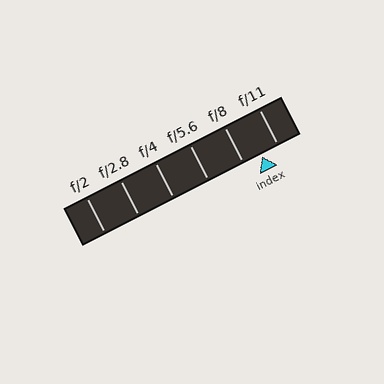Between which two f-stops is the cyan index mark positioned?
The index mark is between f/8 and f/11.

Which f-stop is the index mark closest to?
The index mark is closest to f/11.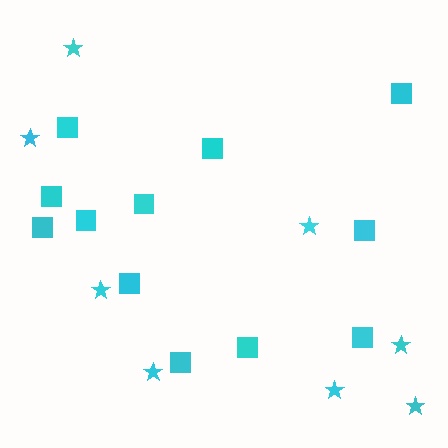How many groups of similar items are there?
There are 2 groups: one group of stars (8) and one group of squares (12).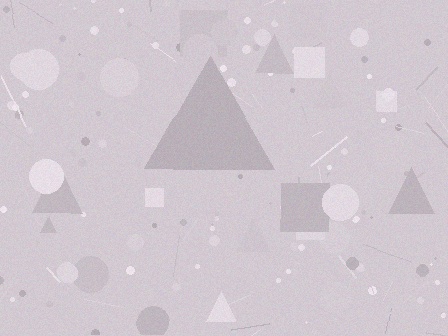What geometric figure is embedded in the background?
A triangle is embedded in the background.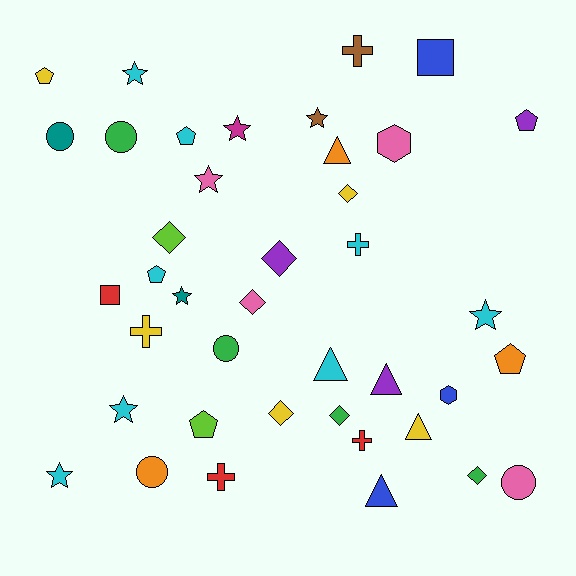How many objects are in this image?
There are 40 objects.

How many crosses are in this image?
There are 5 crosses.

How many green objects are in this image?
There are 4 green objects.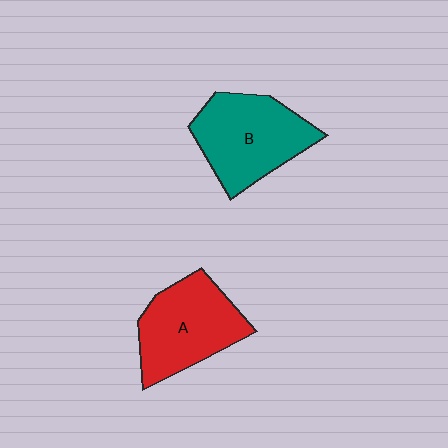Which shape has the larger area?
Shape B (teal).